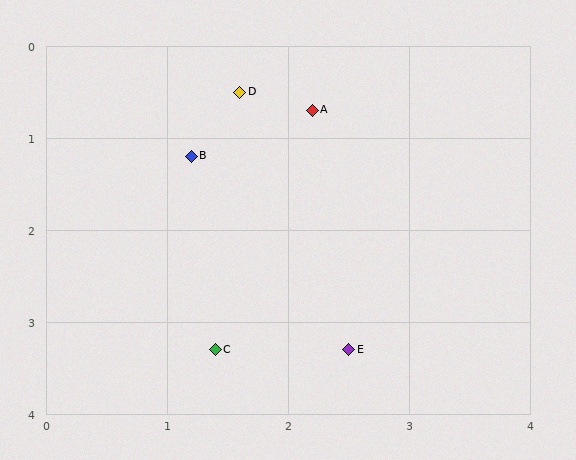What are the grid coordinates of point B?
Point B is at approximately (1.2, 1.2).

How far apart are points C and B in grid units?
Points C and B are about 2.1 grid units apart.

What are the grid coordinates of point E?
Point E is at approximately (2.5, 3.3).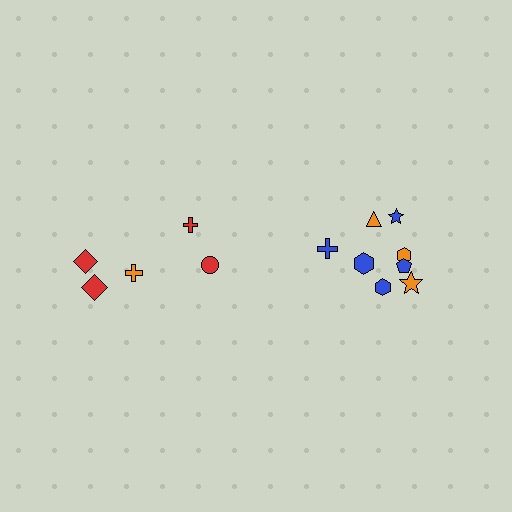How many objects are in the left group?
There are 5 objects.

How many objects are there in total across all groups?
There are 13 objects.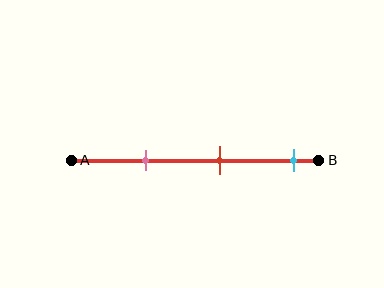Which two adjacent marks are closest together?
The pink and red marks are the closest adjacent pair.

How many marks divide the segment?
There are 3 marks dividing the segment.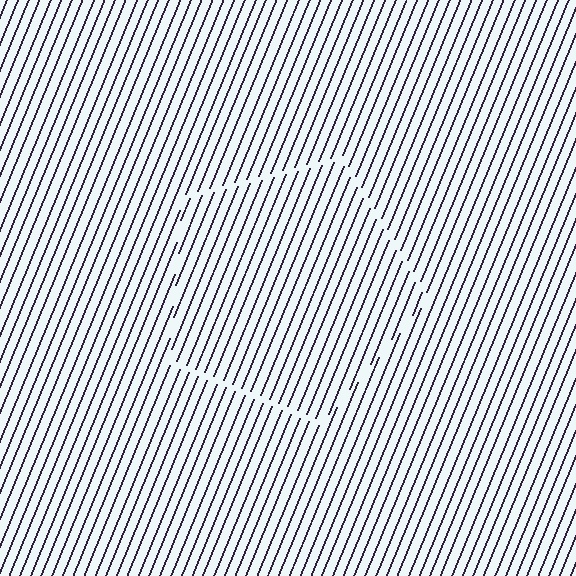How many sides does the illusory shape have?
5 sides — the line-ends trace a pentagon.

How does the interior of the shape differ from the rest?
The interior of the shape contains the same grating, shifted by half a period — the contour is defined by the phase discontinuity where line-ends from the inner and outer gratings abut.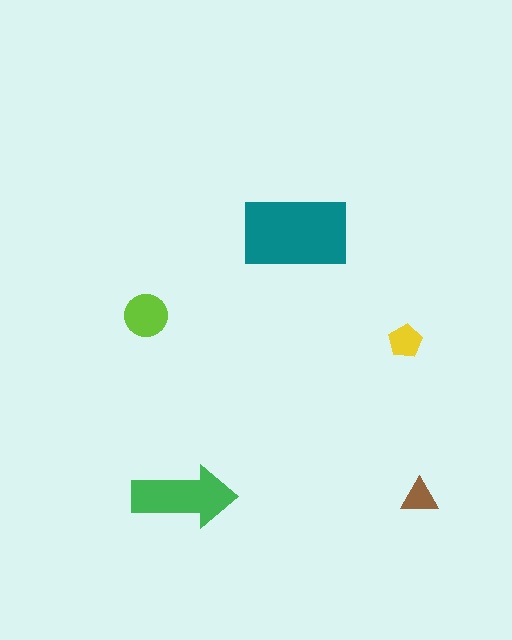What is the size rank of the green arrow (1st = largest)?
2nd.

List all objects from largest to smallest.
The teal rectangle, the green arrow, the lime circle, the yellow pentagon, the brown triangle.